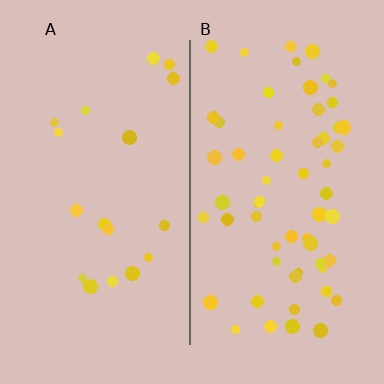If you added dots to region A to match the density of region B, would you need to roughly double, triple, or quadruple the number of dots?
Approximately triple.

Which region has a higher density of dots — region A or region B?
B (the right).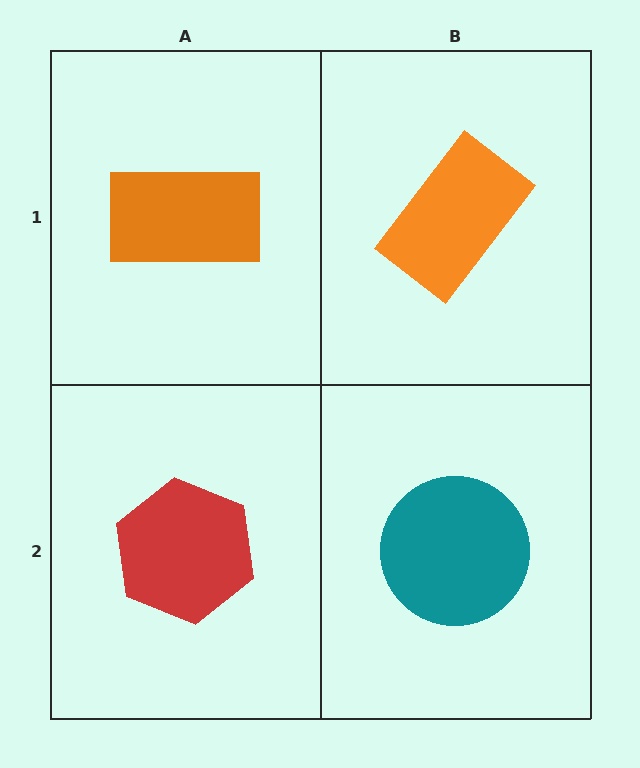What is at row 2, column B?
A teal circle.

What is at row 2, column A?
A red hexagon.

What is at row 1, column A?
An orange rectangle.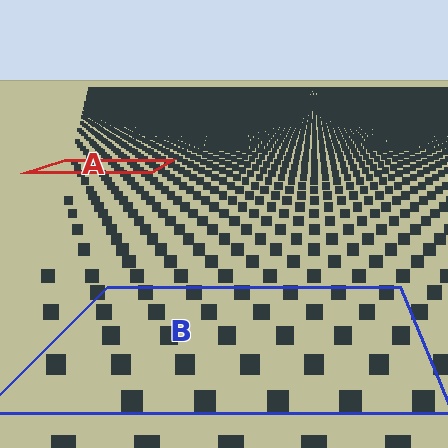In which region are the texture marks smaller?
The texture marks are smaller in region A, because it is farther away.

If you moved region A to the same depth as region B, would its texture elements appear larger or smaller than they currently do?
They would appear larger. At a closer depth, the same texture elements are projected at a bigger on-screen size.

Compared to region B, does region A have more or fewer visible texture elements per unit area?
Region A has more texture elements per unit area — they are packed more densely because it is farther away.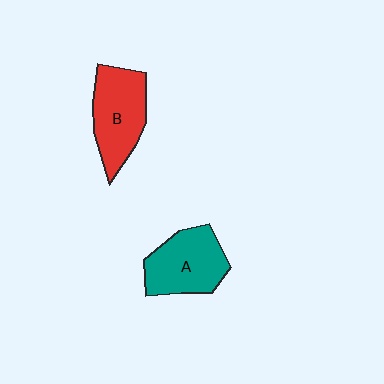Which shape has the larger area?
Shape B (red).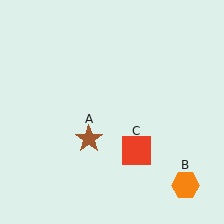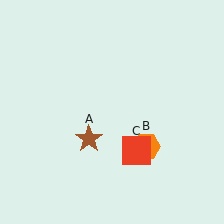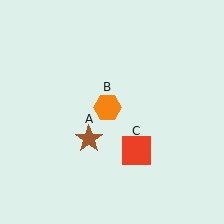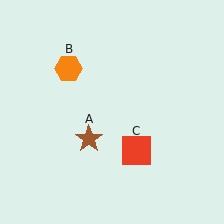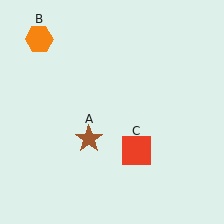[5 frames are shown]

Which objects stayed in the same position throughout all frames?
Brown star (object A) and red square (object C) remained stationary.